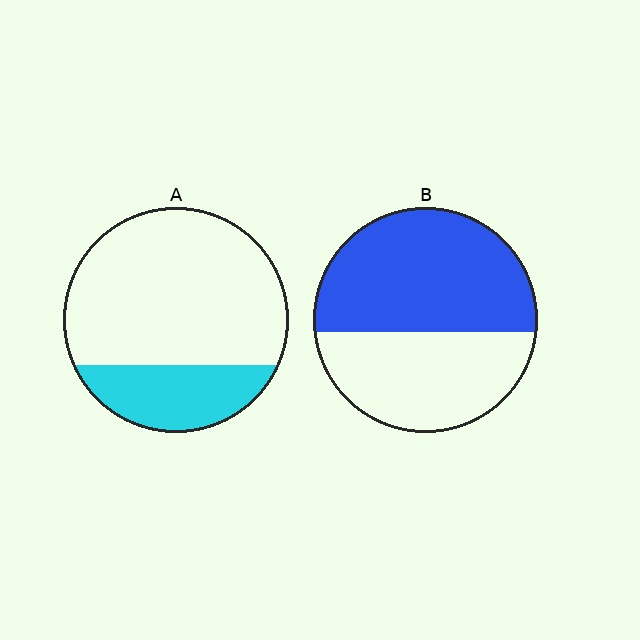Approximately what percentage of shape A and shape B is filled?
A is approximately 25% and B is approximately 55%.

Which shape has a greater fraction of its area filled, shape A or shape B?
Shape B.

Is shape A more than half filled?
No.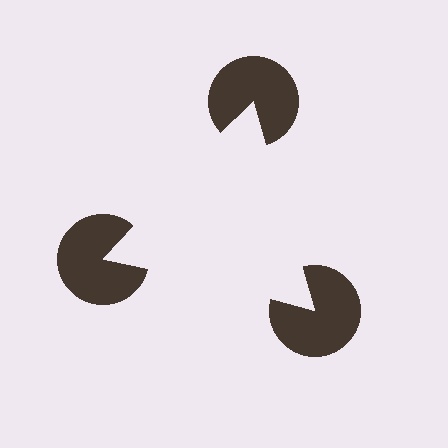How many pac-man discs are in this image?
There are 3 — one at each vertex of the illusory triangle.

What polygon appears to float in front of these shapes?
An illusory triangle — its edges are inferred from the aligned wedge cuts in the pac-man discs, not physically drawn.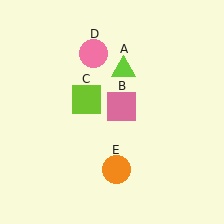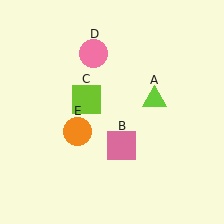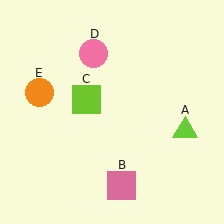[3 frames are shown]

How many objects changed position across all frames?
3 objects changed position: lime triangle (object A), pink square (object B), orange circle (object E).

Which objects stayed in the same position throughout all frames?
Lime square (object C) and pink circle (object D) remained stationary.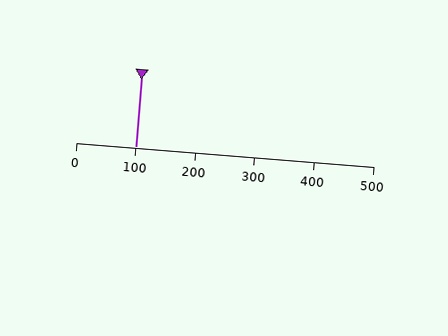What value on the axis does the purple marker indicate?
The marker indicates approximately 100.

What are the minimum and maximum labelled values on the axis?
The axis runs from 0 to 500.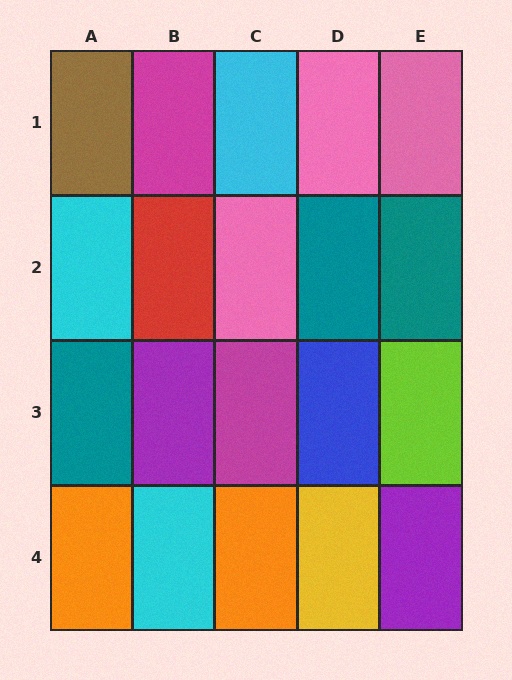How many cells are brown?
1 cell is brown.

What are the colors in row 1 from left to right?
Brown, magenta, cyan, pink, pink.